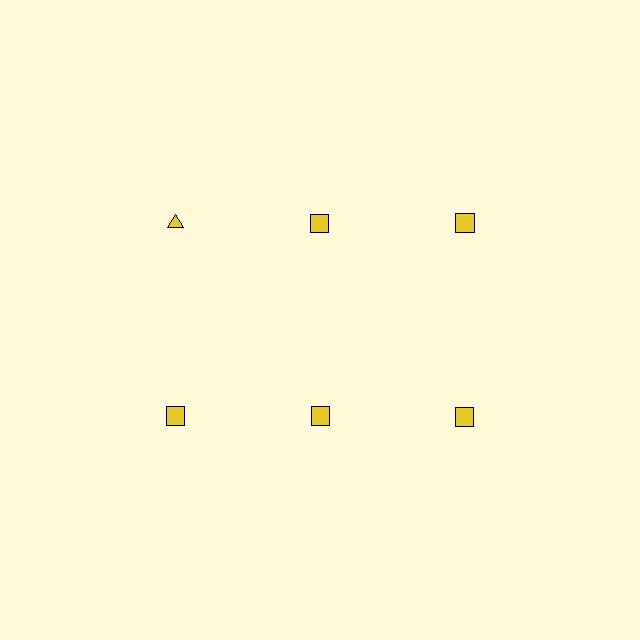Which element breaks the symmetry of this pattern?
The yellow triangle in the top row, leftmost column breaks the symmetry. All other shapes are yellow squares.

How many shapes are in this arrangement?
There are 6 shapes arranged in a grid pattern.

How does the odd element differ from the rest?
It has a different shape: triangle instead of square.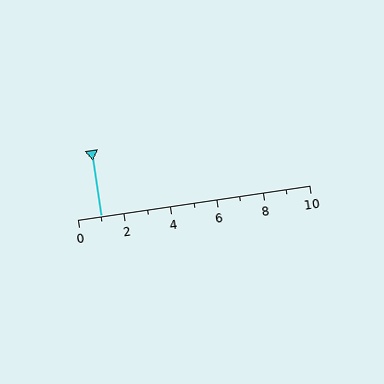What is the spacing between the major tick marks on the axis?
The major ticks are spaced 2 apart.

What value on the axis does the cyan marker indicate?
The marker indicates approximately 1.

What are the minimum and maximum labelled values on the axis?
The axis runs from 0 to 10.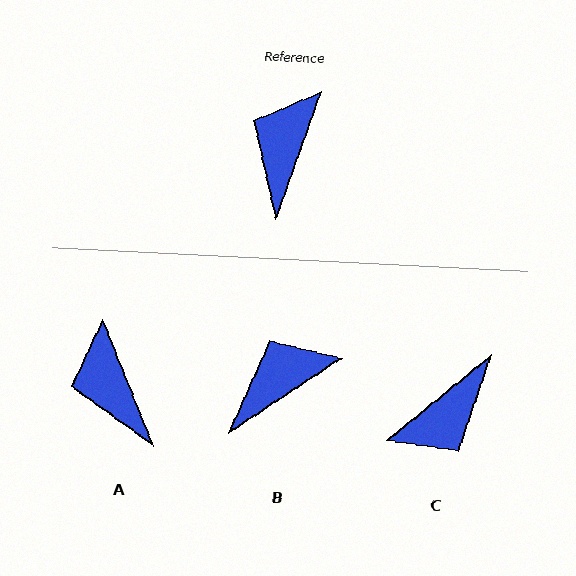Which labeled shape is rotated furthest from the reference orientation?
C, about 149 degrees away.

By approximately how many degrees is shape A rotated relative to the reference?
Approximately 42 degrees counter-clockwise.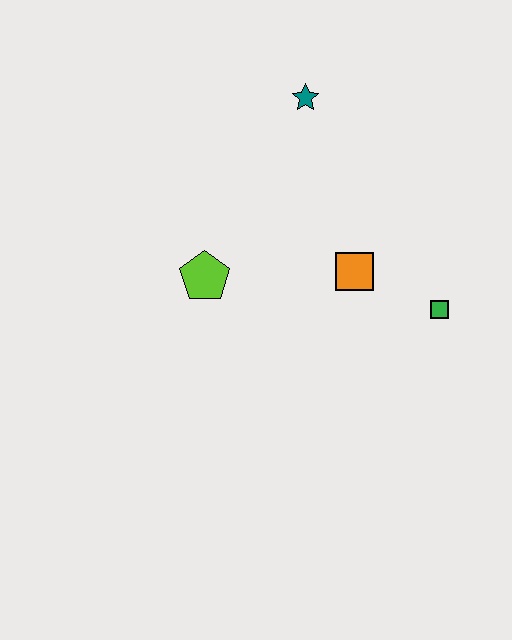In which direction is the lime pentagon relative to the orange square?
The lime pentagon is to the left of the orange square.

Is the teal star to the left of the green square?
Yes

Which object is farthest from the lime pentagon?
The green square is farthest from the lime pentagon.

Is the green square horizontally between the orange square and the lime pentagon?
No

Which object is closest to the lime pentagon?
The orange square is closest to the lime pentagon.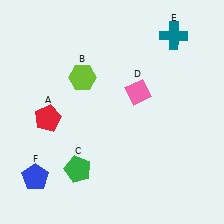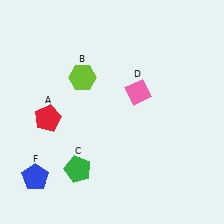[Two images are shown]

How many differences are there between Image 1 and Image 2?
There is 1 difference between the two images.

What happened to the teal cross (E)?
The teal cross (E) was removed in Image 2. It was in the top-right area of Image 1.